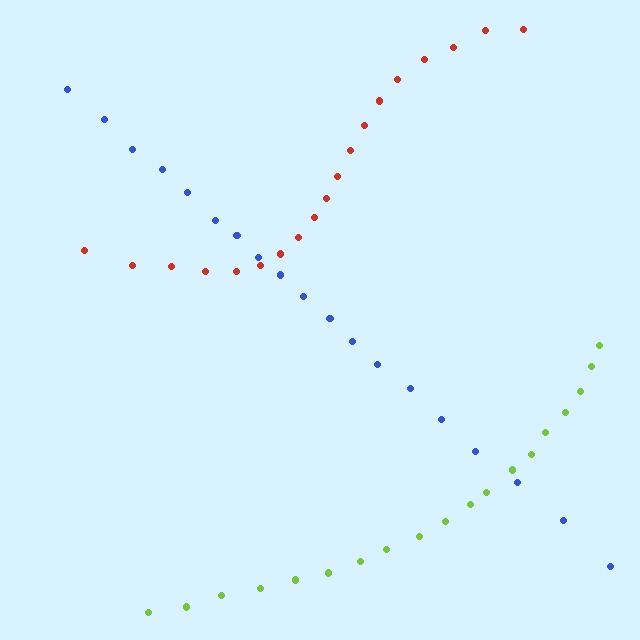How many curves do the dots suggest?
There are 3 distinct paths.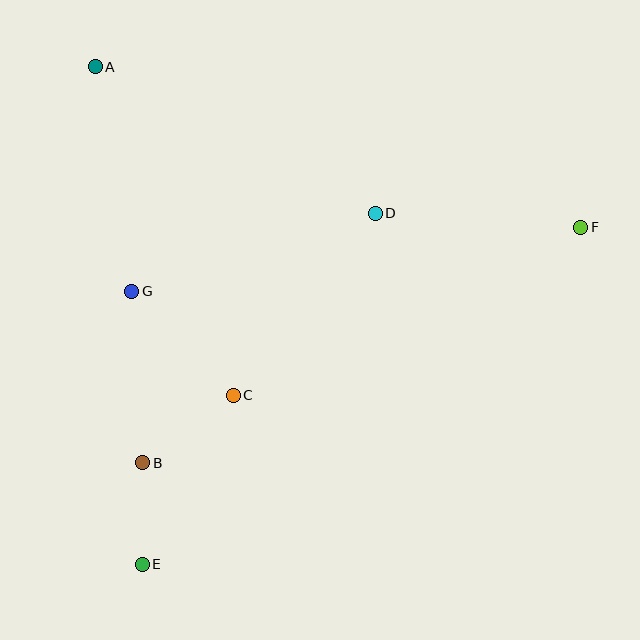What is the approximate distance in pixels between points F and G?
The distance between F and G is approximately 454 pixels.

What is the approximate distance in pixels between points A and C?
The distance between A and C is approximately 356 pixels.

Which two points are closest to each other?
Points B and E are closest to each other.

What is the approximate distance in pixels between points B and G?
The distance between B and G is approximately 172 pixels.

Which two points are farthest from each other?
Points E and F are farthest from each other.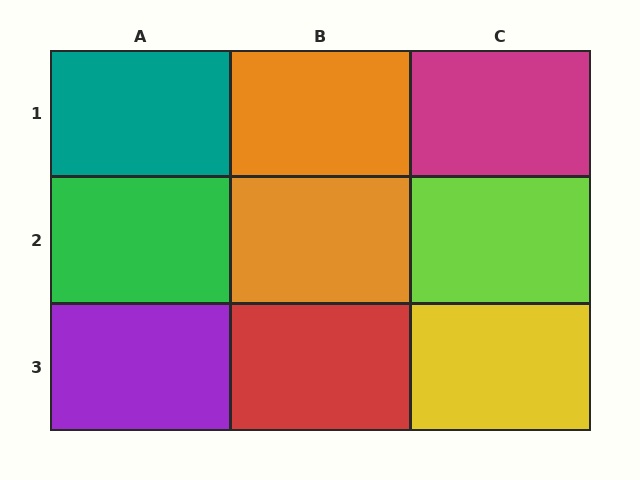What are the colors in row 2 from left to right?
Green, orange, lime.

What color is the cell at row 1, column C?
Magenta.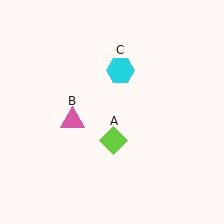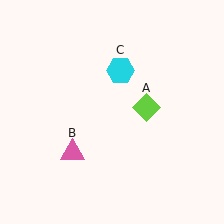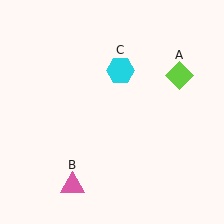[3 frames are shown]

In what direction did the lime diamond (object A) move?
The lime diamond (object A) moved up and to the right.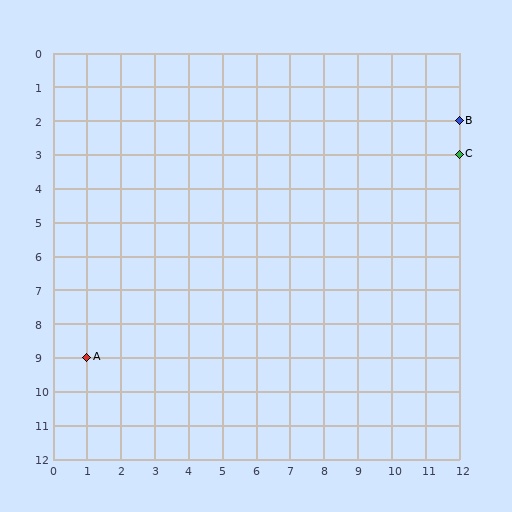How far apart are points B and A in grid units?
Points B and A are 11 columns and 7 rows apart (about 13.0 grid units diagonally).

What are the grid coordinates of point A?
Point A is at grid coordinates (1, 9).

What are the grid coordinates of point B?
Point B is at grid coordinates (12, 2).